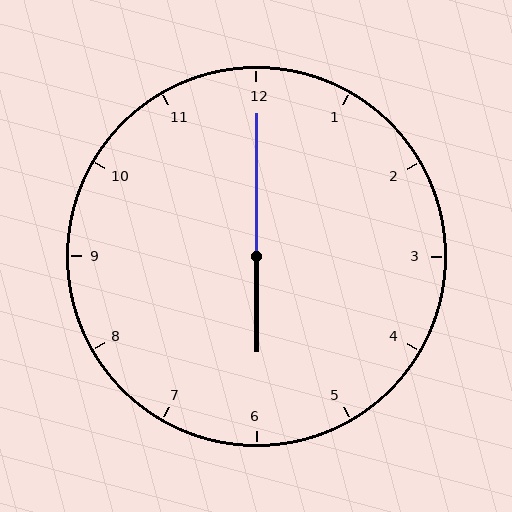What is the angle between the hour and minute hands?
Approximately 180 degrees.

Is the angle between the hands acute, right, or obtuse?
It is obtuse.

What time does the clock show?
6:00.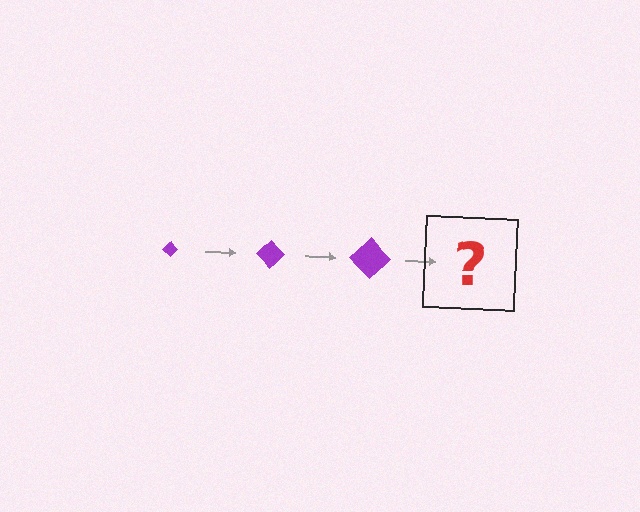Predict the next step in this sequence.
The next step is a purple diamond, larger than the previous one.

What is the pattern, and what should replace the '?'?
The pattern is that the diamond gets progressively larger each step. The '?' should be a purple diamond, larger than the previous one.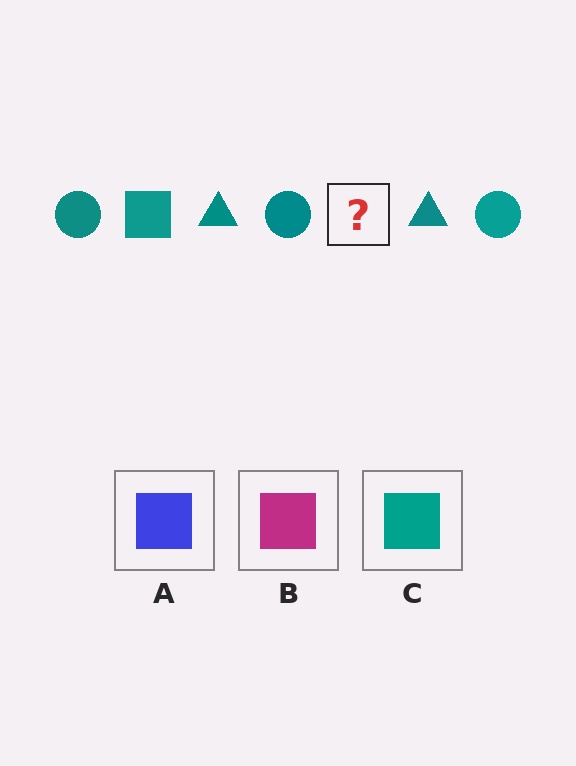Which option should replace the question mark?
Option C.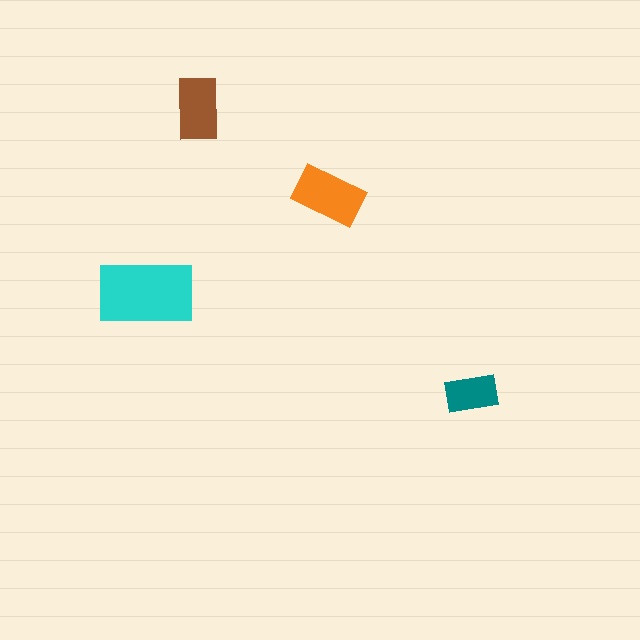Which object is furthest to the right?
The teal rectangle is rightmost.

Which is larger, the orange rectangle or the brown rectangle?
The orange one.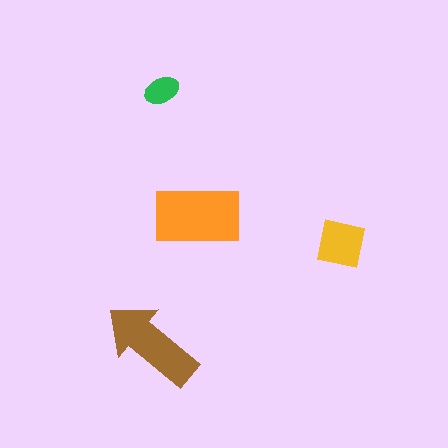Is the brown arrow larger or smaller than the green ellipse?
Larger.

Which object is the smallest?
The green ellipse.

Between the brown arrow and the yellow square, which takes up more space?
The brown arrow.